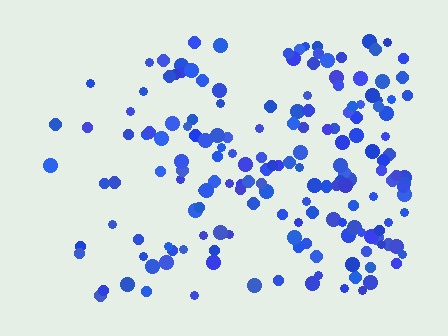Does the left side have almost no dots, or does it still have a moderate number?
Still a moderate number, just noticeably fewer than the right.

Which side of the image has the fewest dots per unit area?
The left.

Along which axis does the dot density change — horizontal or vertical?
Horizontal.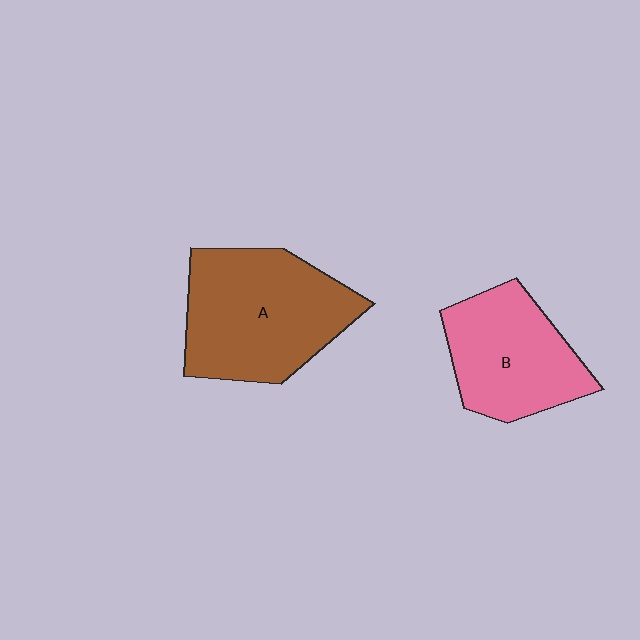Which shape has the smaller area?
Shape B (pink).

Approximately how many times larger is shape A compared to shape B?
Approximately 1.3 times.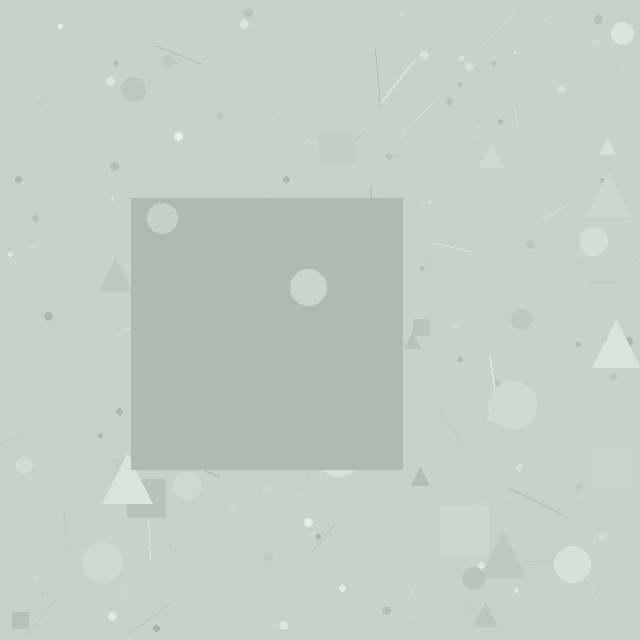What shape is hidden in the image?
A square is hidden in the image.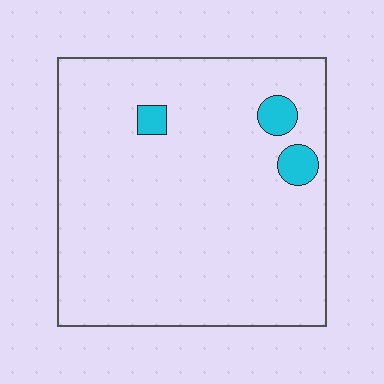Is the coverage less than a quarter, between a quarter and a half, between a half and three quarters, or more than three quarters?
Less than a quarter.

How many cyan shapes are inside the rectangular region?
3.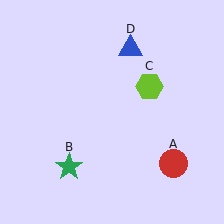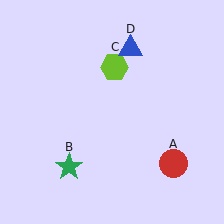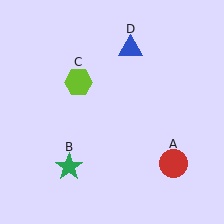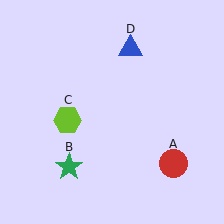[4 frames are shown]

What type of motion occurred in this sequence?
The lime hexagon (object C) rotated counterclockwise around the center of the scene.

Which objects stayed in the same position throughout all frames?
Red circle (object A) and green star (object B) and blue triangle (object D) remained stationary.